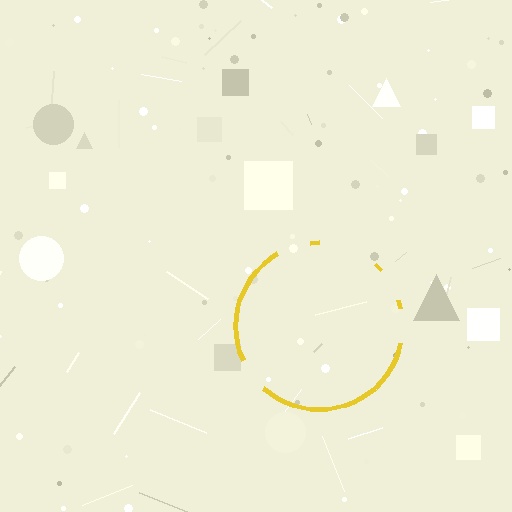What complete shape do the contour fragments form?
The contour fragments form a circle.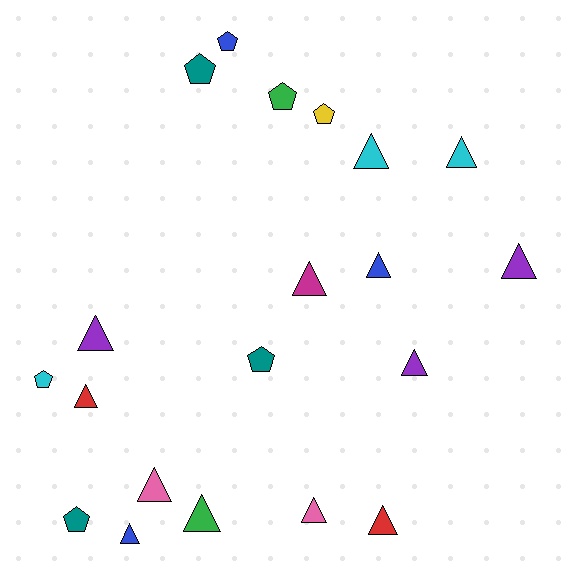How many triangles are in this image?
There are 13 triangles.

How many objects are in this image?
There are 20 objects.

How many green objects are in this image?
There are 2 green objects.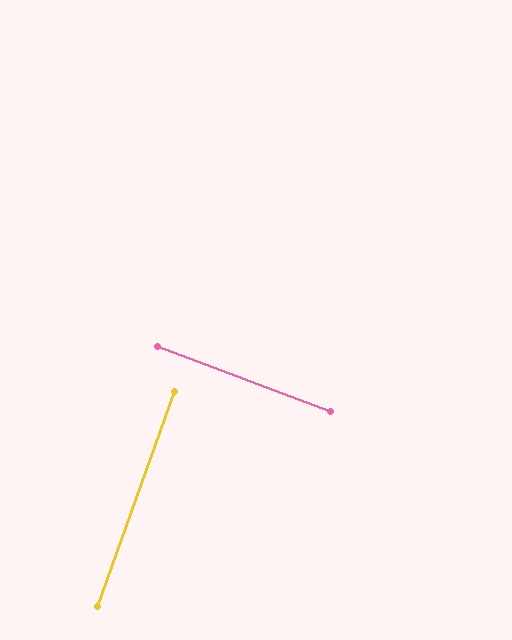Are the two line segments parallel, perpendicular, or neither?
Perpendicular — they meet at approximately 89°.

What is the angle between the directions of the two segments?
Approximately 89 degrees.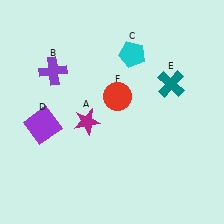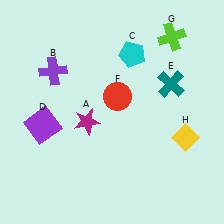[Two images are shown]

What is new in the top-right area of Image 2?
A lime cross (G) was added in the top-right area of Image 2.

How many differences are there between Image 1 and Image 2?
There are 2 differences between the two images.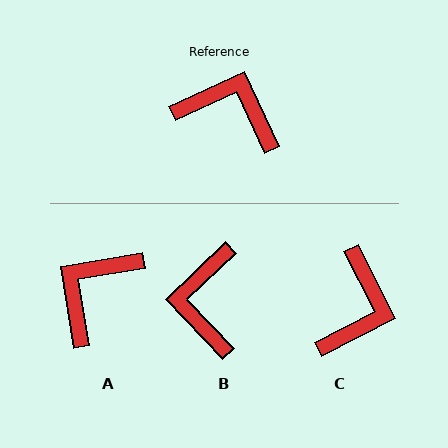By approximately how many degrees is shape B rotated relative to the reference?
Approximately 109 degrees counter-clockwise.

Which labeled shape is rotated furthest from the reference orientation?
B, about 109 degrees away.